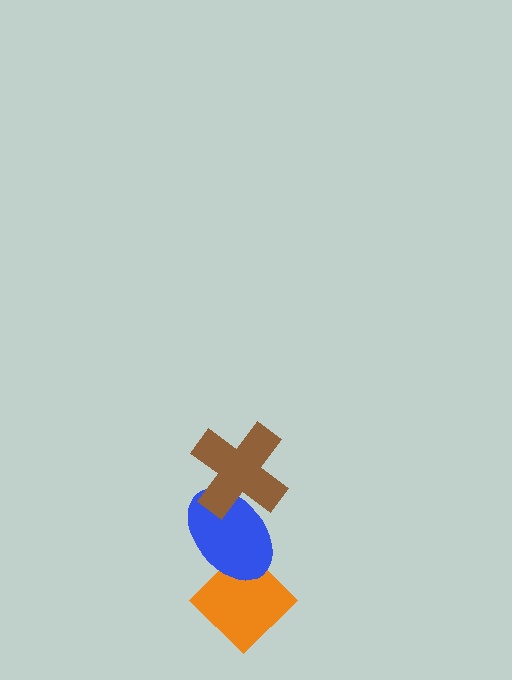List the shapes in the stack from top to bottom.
From top to bottom: the brown cross, the blue ellipse, the orange diamond.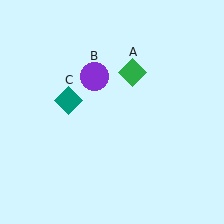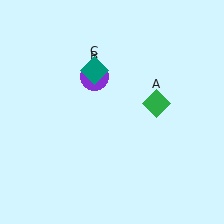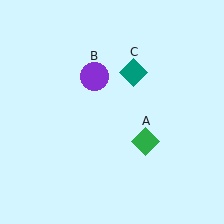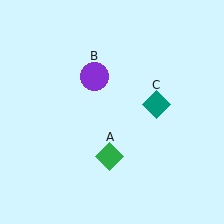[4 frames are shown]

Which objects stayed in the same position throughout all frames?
Purple circle (object B) remained stationary.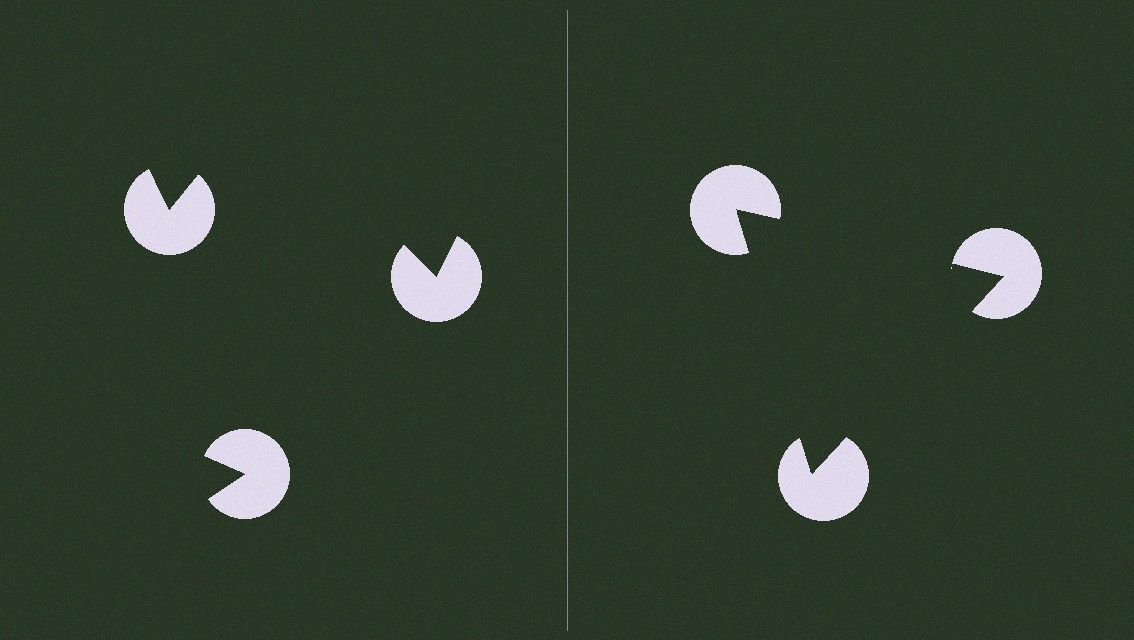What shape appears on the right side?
An illusory triangle.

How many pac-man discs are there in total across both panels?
6 — 3 on each side.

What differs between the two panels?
The pac-man discs are positioned identically on both sides; only the wedge orientations differ. On the right they align to a triangle; on the left they are misaligned.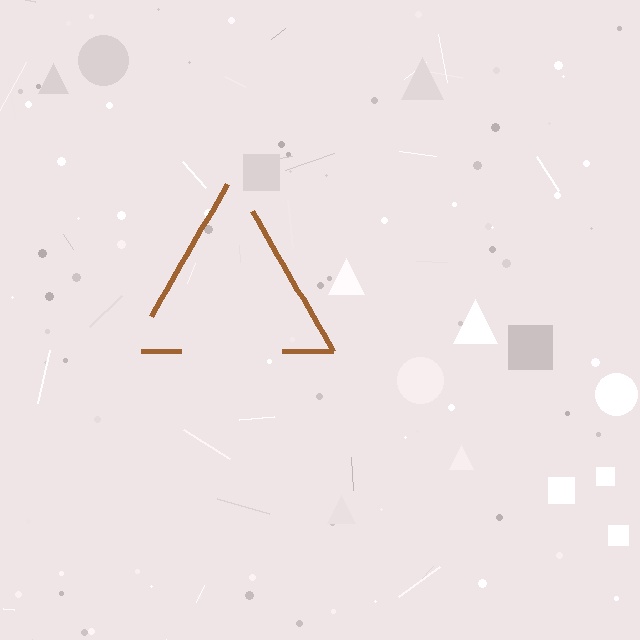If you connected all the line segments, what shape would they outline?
They would outline a triangle.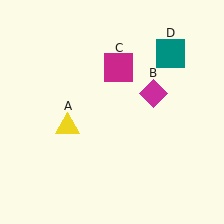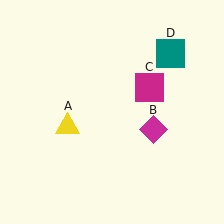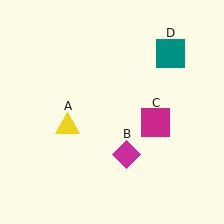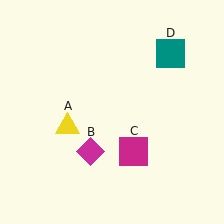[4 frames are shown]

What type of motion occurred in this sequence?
The magenta diamond (object B), magenta square (object C) rotated clockwise around the center of the scene.